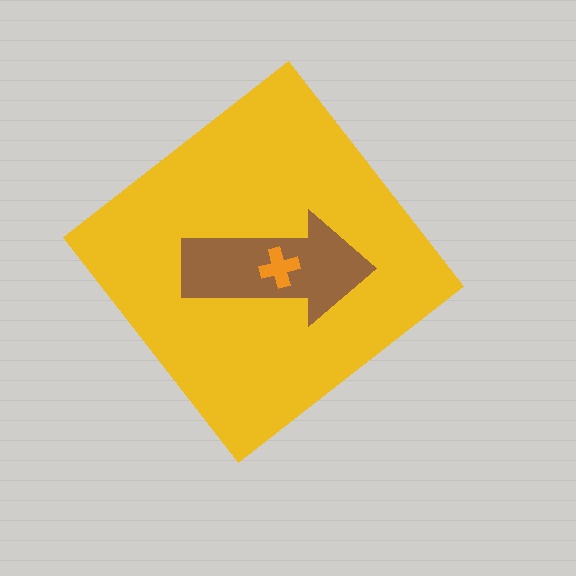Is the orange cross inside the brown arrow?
Yes.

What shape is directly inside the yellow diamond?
The brown arrow.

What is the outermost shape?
The yellow diamond.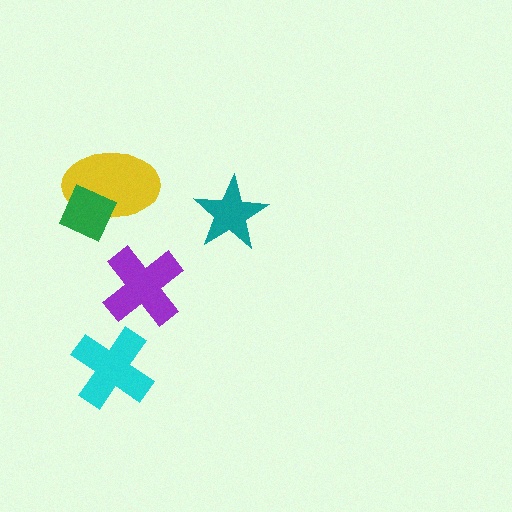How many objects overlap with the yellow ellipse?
1 object overlaps with the yellow ellipse.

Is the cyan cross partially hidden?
No, no other shape covers it.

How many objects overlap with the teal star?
0 objects overlap with the teal star.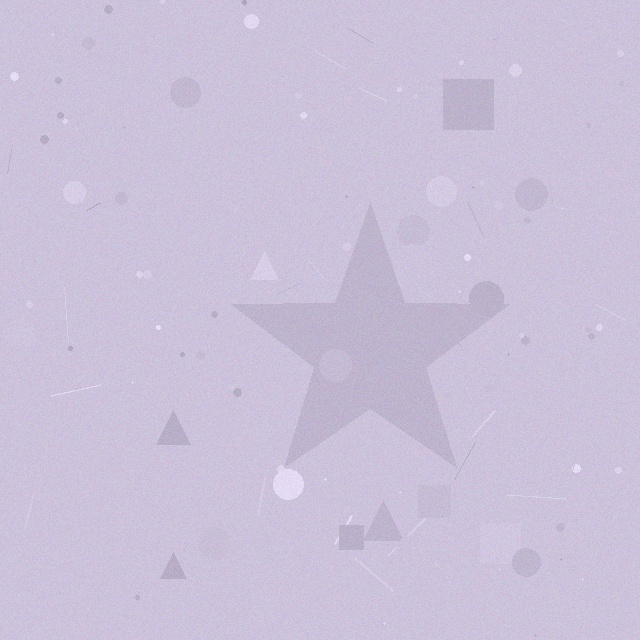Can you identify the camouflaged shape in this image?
The camouflaged shape is a star.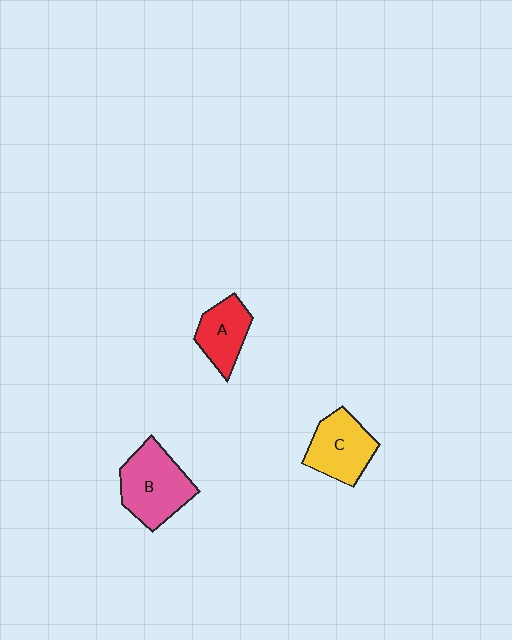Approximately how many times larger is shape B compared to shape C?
Approximately 1.2 times.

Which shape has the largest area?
Shape B (pink).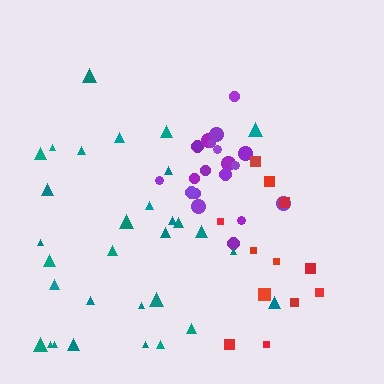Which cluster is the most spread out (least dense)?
Red.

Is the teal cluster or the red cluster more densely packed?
Teal.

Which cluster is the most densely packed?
Purple.